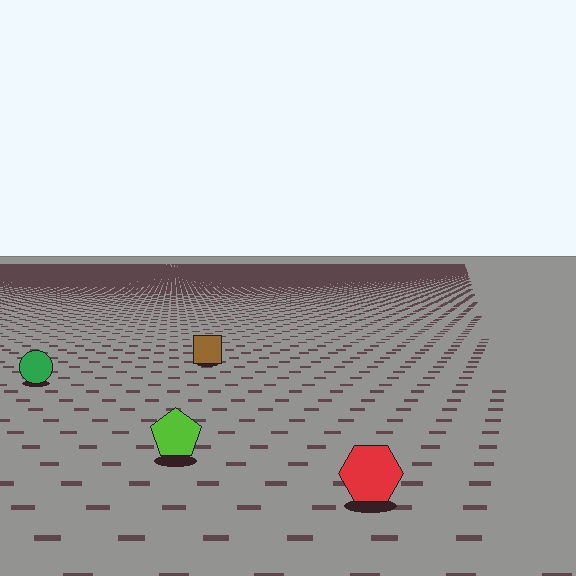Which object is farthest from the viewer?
The brown square is farthest from the viewer. It appears smaller and the ground texture around it is denser.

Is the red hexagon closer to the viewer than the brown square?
Yes. The red hexagon is closer — you can tell from the texture gradient: the ground texture is coarser near it.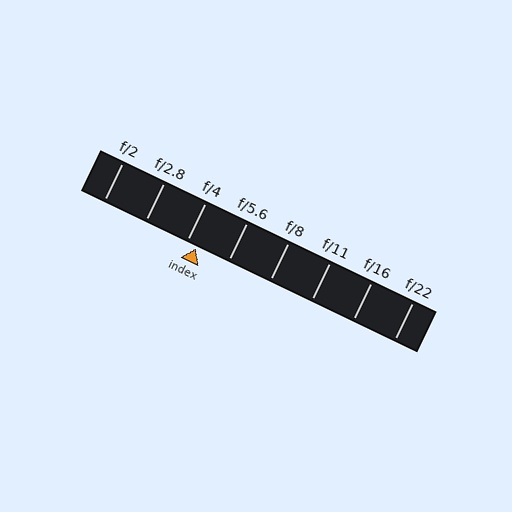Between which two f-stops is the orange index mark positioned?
The index mark is between f/4 and f/5.6.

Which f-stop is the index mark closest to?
The index mark is closest to f/4.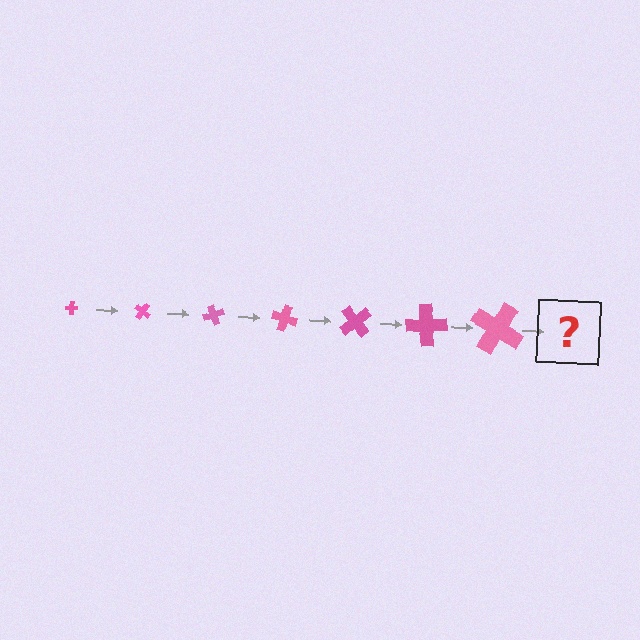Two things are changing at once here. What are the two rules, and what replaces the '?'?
The two rules are that the cross grows larger each step and it rotates 35 degrees each step. The '?' should be a cross, larger than the previous one and rotated 245 degrees from the start.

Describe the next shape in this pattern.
It should be a cross, larger than the previous one and rotated 245 degrees from the start.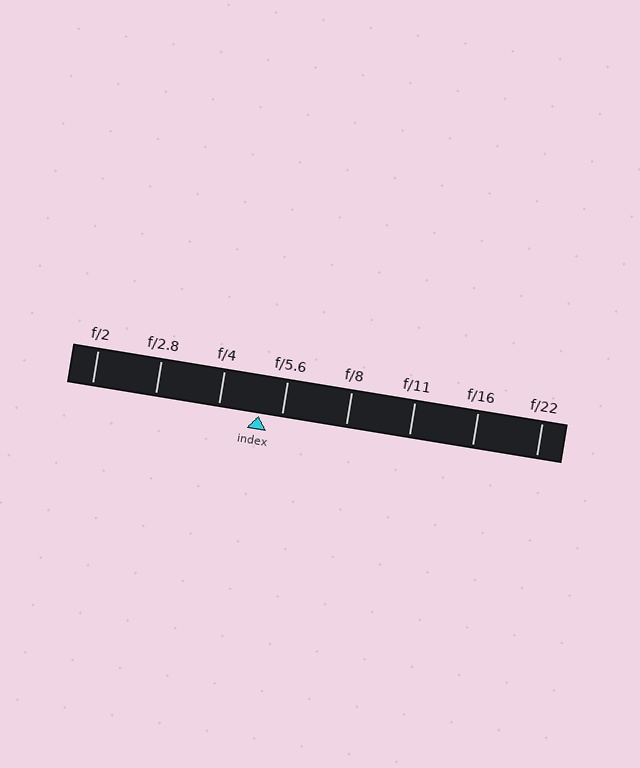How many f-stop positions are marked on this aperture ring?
There are 8 f-stop positions marked.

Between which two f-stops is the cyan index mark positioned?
The index mark is between f/4 and f/5.6.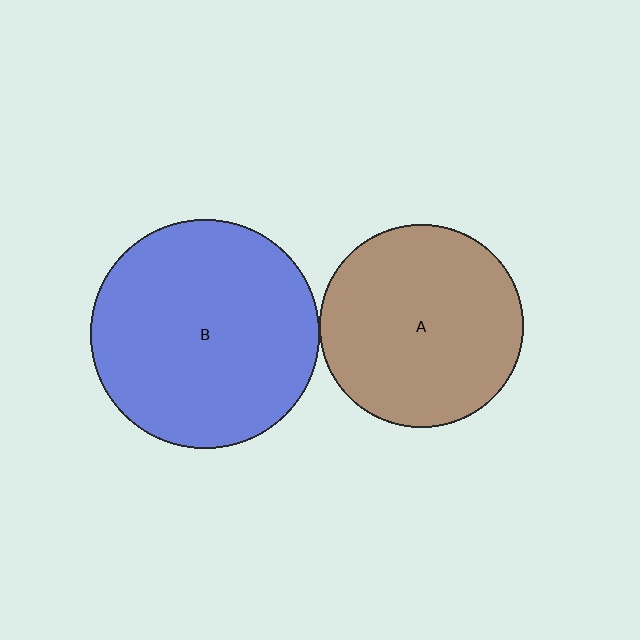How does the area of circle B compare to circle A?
Approximately 1.3 times.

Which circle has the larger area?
Circle B (blue).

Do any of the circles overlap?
No, none of the circles overlap.